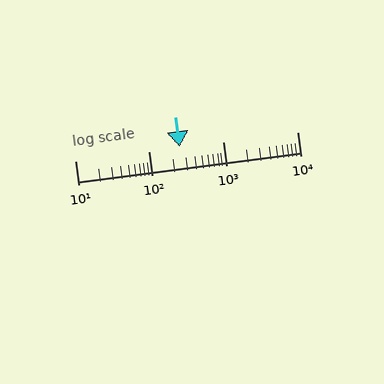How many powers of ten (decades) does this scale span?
The scale spans 3 decades, from 10 to 10000.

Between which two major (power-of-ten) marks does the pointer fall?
The pointer is between 100 and 1000.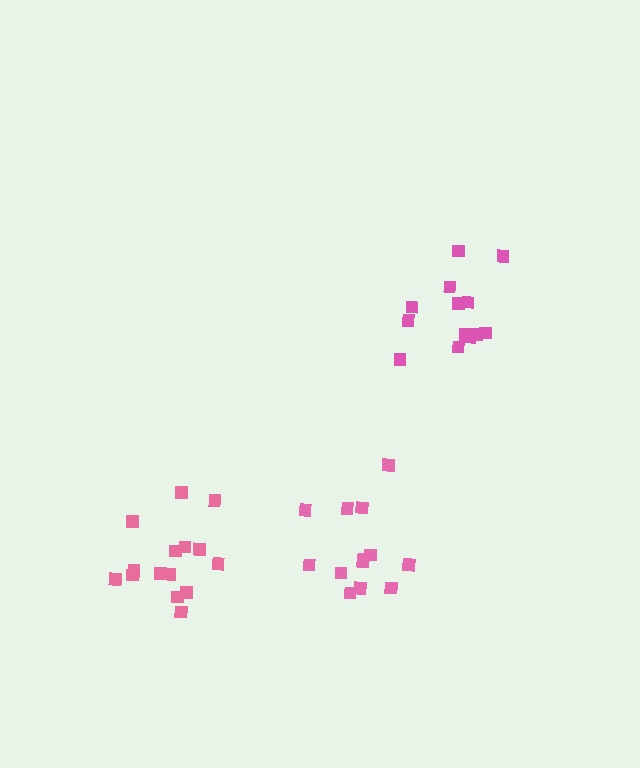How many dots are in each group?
Group 1: 13 dots, Group 2: 13 dots, Group 3: 15 dots (41 total).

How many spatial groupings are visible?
There are 3 spatial groupings.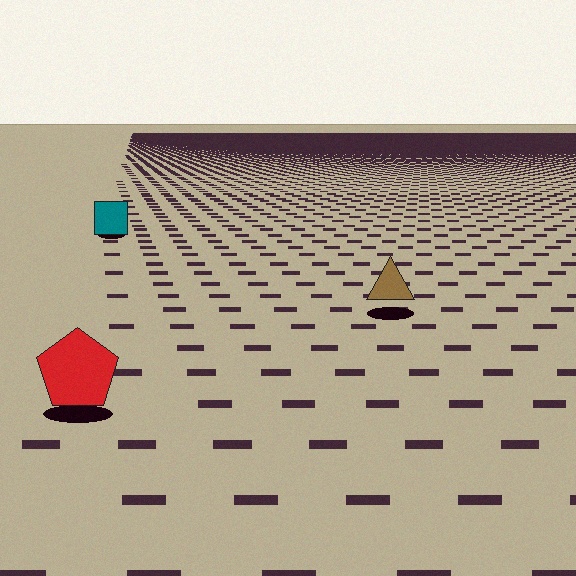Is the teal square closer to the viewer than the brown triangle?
No. The brown triangle is closer — you can tell from the texture gradient: the ground texture is coarser near it.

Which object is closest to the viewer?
The red pentagon is closest. The texture marks near it are larger and more spread out.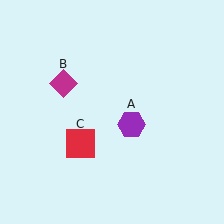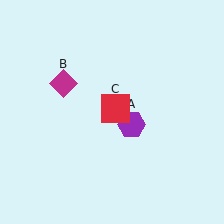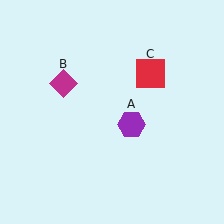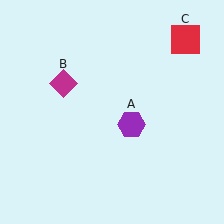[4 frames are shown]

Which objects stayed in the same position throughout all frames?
Purple hexagon (object A) and magenta diamond (object B) remained stationary.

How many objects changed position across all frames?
1 object changed position: red square (object C).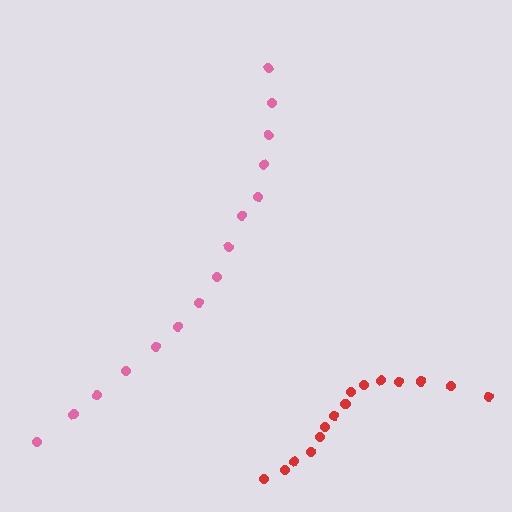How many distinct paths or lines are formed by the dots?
There are 2 distinct paths.